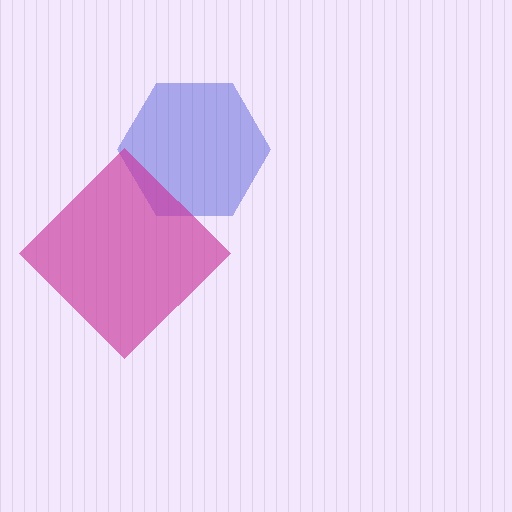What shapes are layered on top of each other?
The layered shapes are: a blue hexagon, a magenta diamond.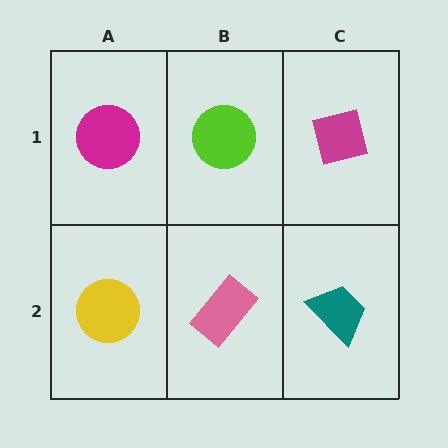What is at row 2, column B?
A pink rectangle.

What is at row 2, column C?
A teal trapezoid.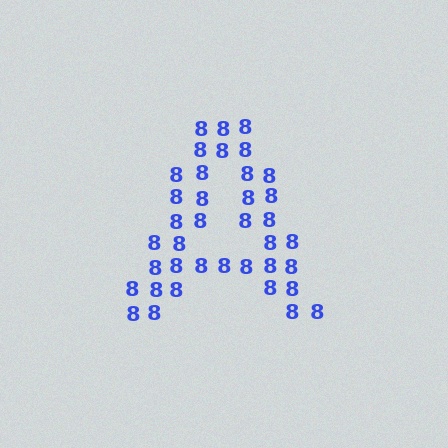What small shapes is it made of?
It is made of small digit 8's.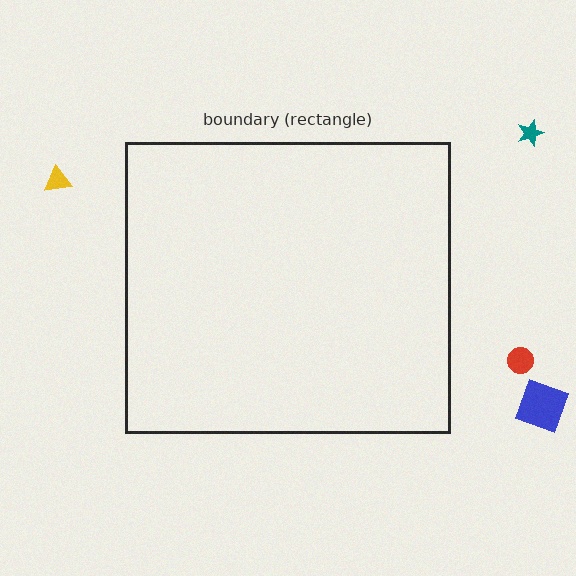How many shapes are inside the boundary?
0 inside, 4 outside.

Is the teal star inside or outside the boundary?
Outside.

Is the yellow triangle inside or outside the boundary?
Outside.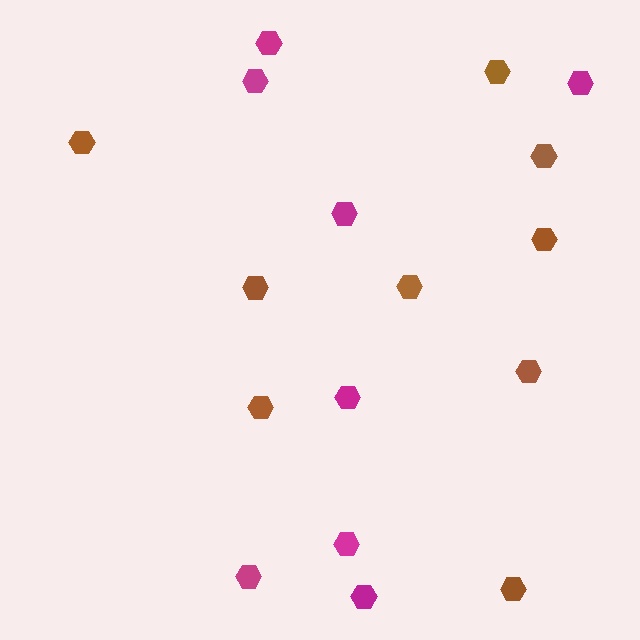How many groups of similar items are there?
There are 2 groups: one group of magenta hexagons (8) and one group of brown hexagons (9).